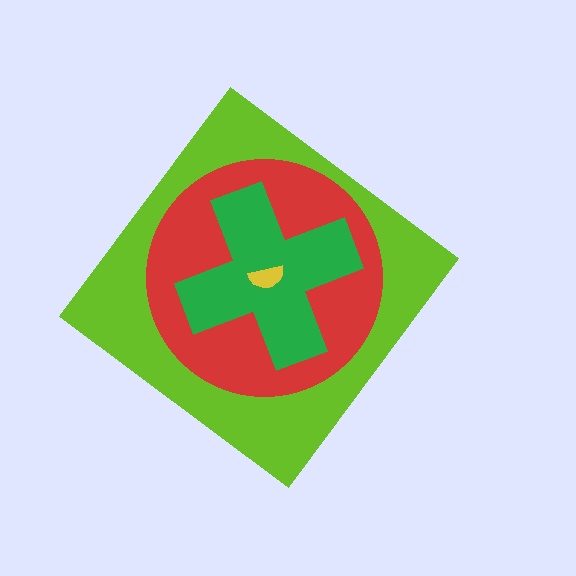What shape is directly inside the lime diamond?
The red circle.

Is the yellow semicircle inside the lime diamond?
Yes.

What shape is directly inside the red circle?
The green cross.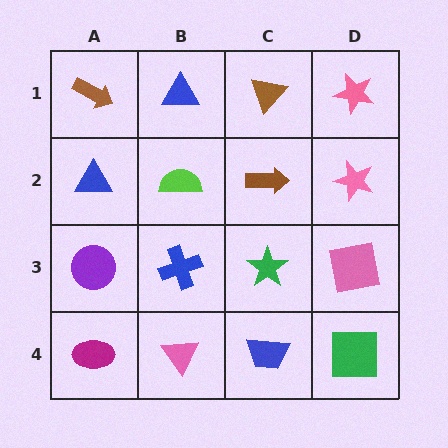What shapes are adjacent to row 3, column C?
A brown arrow (row 2, column C), a blue trapezoid (row 4, column C), a blue cross (row 3, column B), a pink square (row 3, column D).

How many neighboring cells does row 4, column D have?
2.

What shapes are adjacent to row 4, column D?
A pink square (row 3, column D), a blue trapezoid (row 4, column C).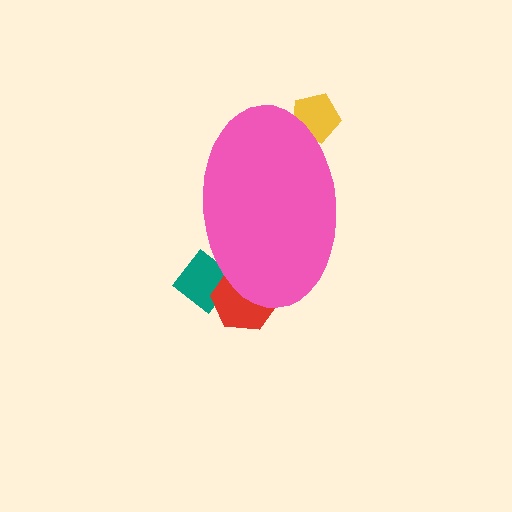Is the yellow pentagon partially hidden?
Yes, the yellow pentagon is partially hidden behind the pink ellipse.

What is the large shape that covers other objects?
A pink ellipse.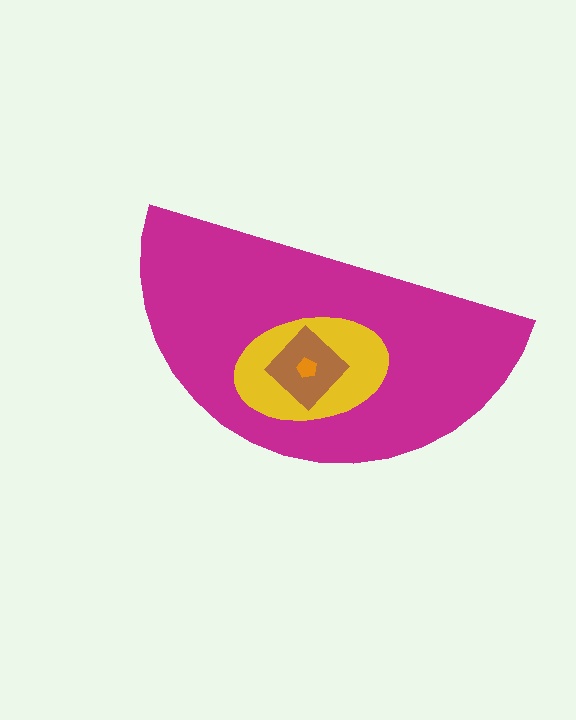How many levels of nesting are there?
4.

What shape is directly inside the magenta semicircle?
The yellow ellipse.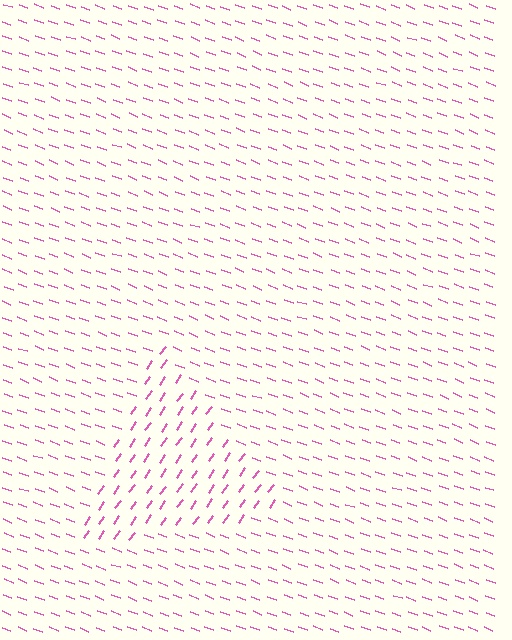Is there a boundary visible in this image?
Yes, there is a texture boundary formed by a change in line orientation.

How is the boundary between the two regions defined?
The boundary is defined purely by a change in line orientation (approximately 76 degrees difference). All lines are the same color and thickness.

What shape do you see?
I see a triangle.